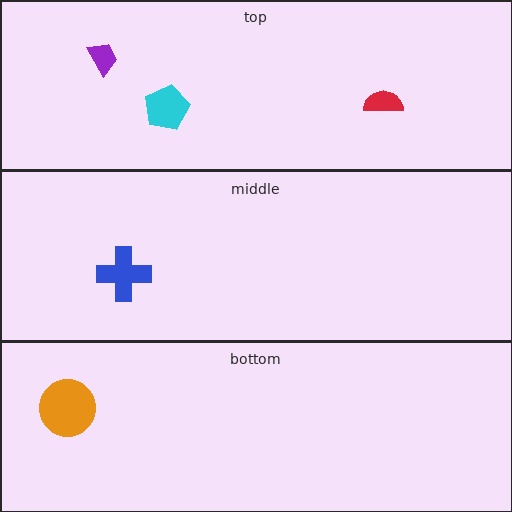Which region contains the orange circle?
The bottom region.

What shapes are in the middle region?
The blue cross.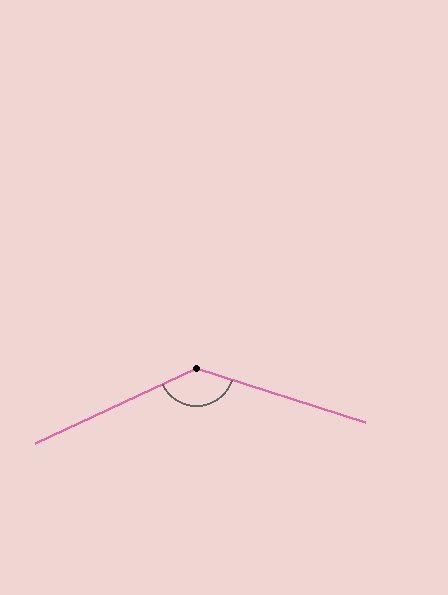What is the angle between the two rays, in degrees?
Approximately 137 degrees.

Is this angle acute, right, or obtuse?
It is obtuse.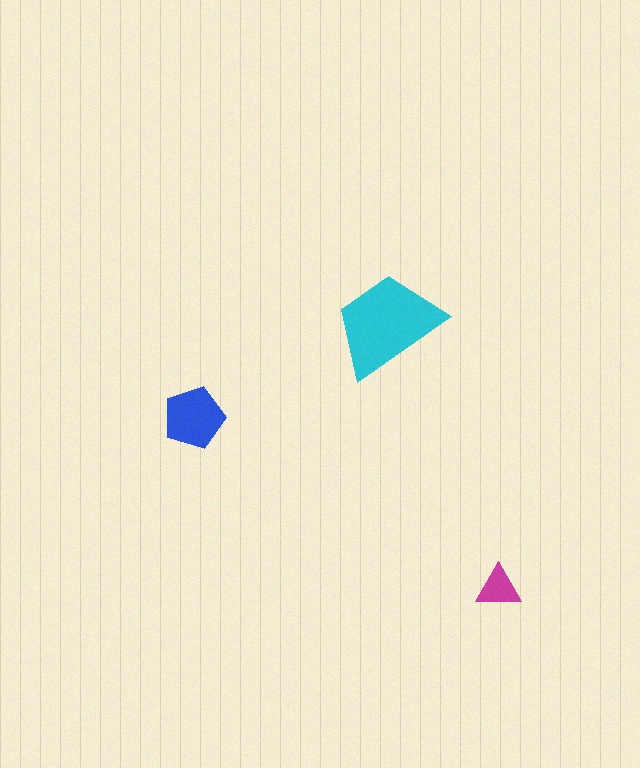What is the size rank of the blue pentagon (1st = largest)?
2nd.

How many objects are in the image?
There are 3 objects in the image.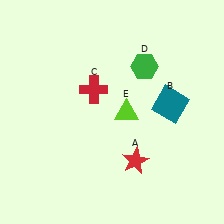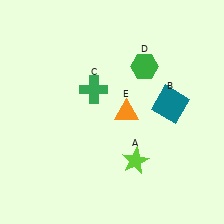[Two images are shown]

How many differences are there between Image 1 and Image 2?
There are 3 differences between the two images.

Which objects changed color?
A changed from red to lime. C changed from red to green. E changed from lime to orange.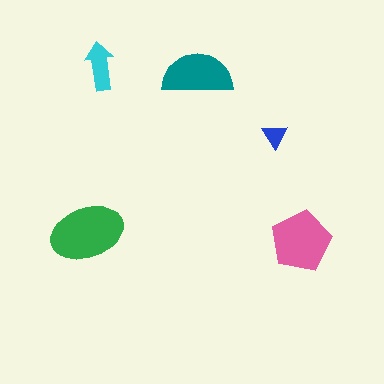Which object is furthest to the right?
The pink pentagon is rightmost.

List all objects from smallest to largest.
The blue triangle, the cyan arrow, the teal semicircle, the pink pentagon, the green ellipse.